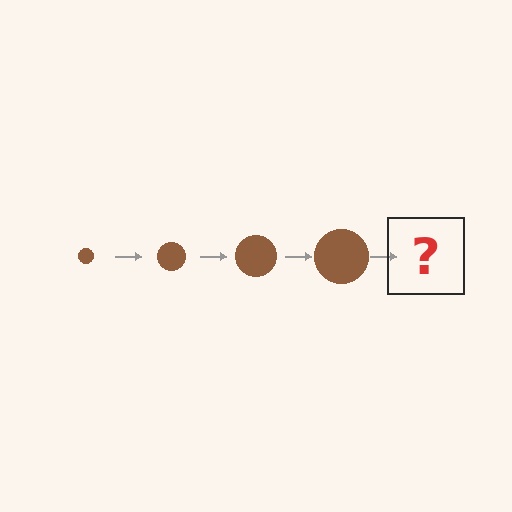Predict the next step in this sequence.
The next step is a brown circle, larger than the previous one.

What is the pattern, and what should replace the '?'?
The pattern is that the circle gets progressively larger each step. The '?' should be a brown circle, larger than the previous one.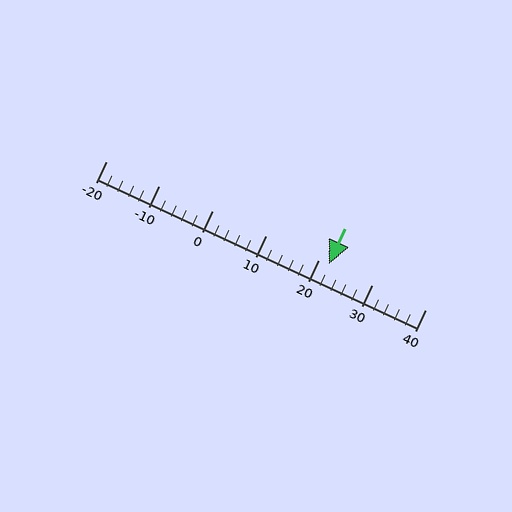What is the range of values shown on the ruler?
The ruler shows values from -20 to 40.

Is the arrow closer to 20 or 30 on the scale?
The arrow is closer to 20.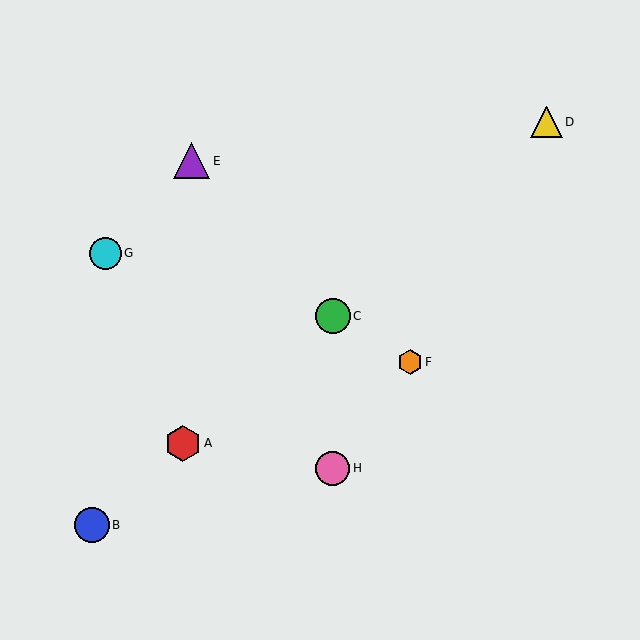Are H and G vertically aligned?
No, H is at x≈333 and G is at x≈106.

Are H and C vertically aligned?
Yes, both are at x≈333.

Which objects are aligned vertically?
Objects C, H are aligned vertically.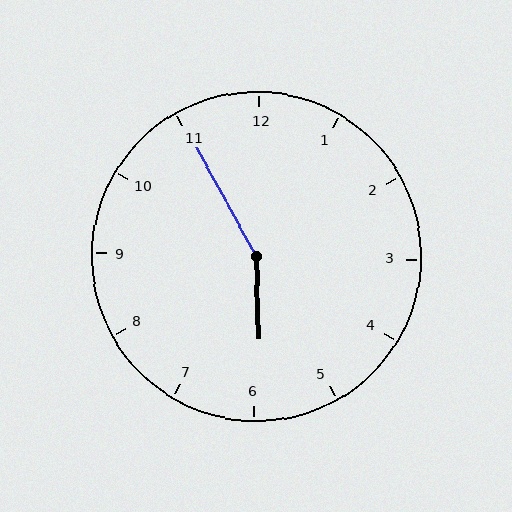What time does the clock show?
5:55.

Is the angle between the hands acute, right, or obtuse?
It is obtuse.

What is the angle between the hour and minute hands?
Approximately 152 degrees.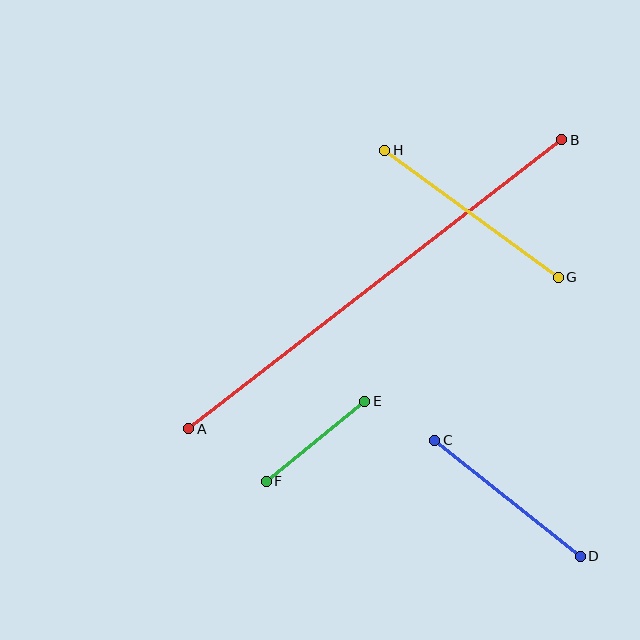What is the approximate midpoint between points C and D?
The midpoint is at approximately (508, 498) pixels.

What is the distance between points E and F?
The distance is approximately 127 pixels.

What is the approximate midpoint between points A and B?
The midpoint is at approximately (375, 284) pixels.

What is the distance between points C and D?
The distance is approximately 186 pixels.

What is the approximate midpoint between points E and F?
The midpoint is at approximately (316, 441) pixels.